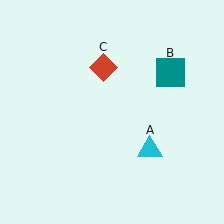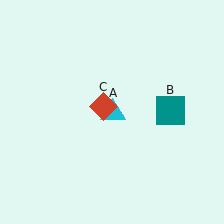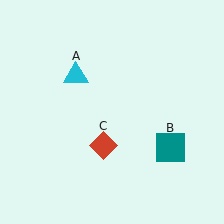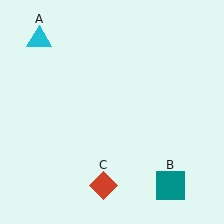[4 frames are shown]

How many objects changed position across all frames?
3 objects changed position: cyan triangle (object A), teal square (object B), red diamond (object C).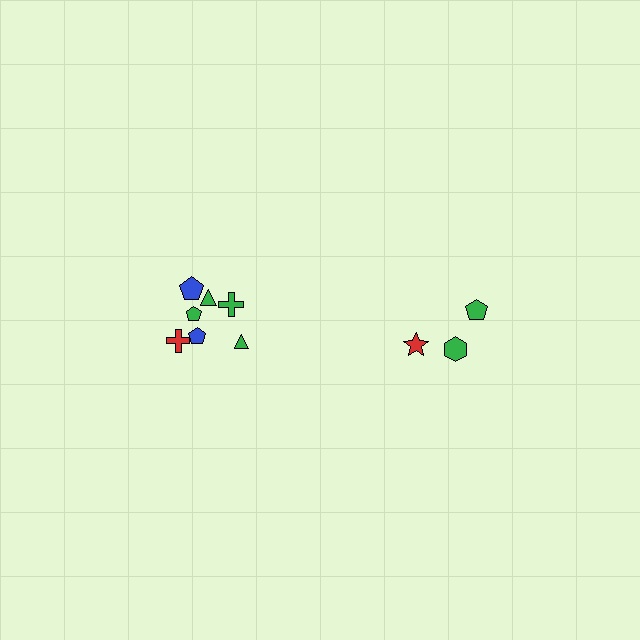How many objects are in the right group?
There are 3 objects.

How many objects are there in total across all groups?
There are 10 objects.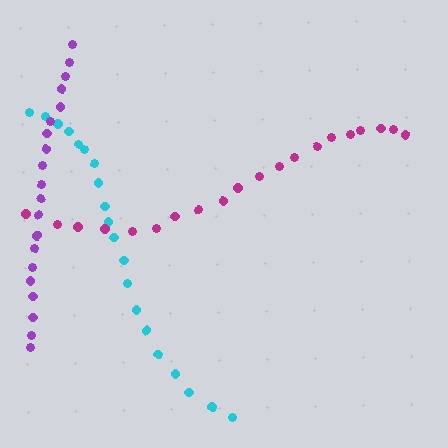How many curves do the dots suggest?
There are 3 distinct paths.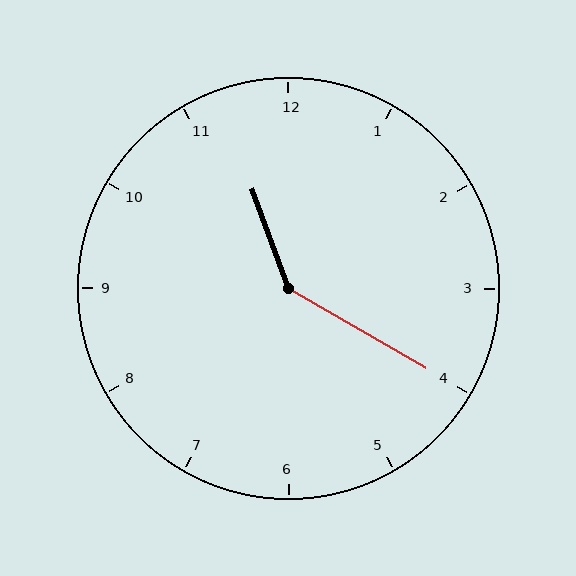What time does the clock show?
11:20.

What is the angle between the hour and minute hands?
Approximately 140 degrees.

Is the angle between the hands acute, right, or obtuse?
It is obtuse.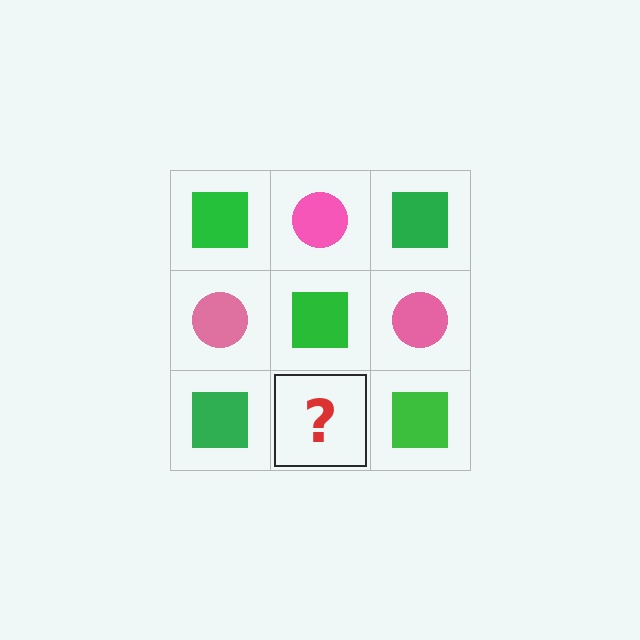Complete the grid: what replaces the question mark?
The question mark should be replaced with a pink circle.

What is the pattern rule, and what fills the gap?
The rule is that it alternates green square and pink circle in a checkerboard pattern. The gap should be filled with a pink circle.